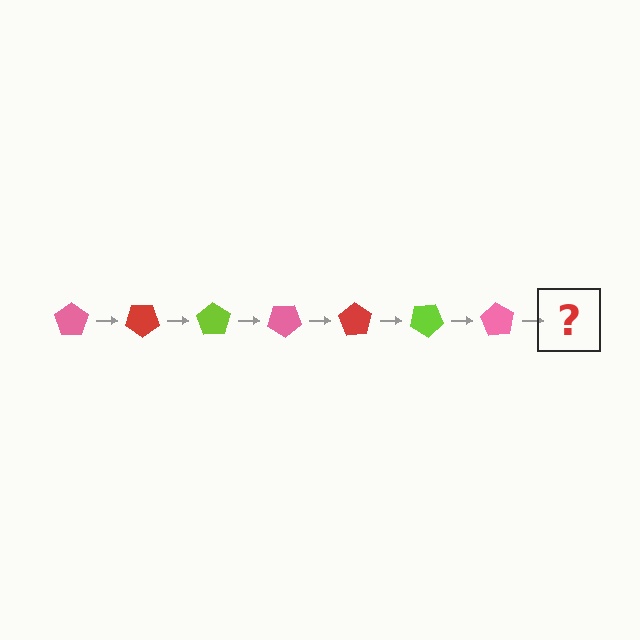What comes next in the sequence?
The next element should be a red pentagon, rotated 245 degrees from the start.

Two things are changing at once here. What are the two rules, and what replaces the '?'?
The two rules are that it rotates 35 degrees each step and the color cycles through pink, red, and lime. The '?' should be a red pentagon, rotated 245 degrees from the start.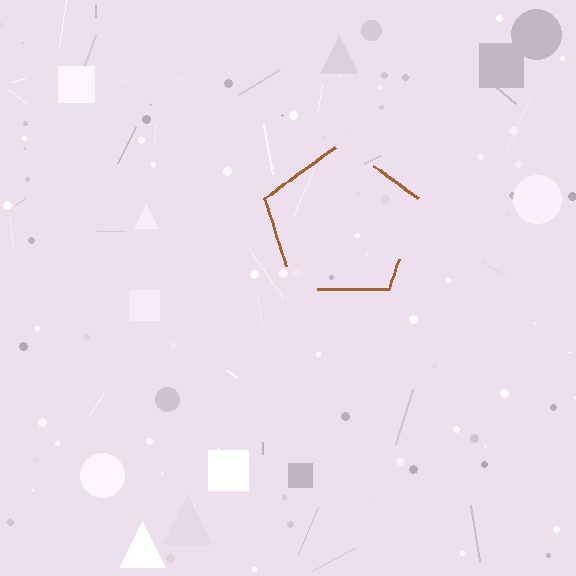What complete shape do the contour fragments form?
The contour fragments form a pentagon.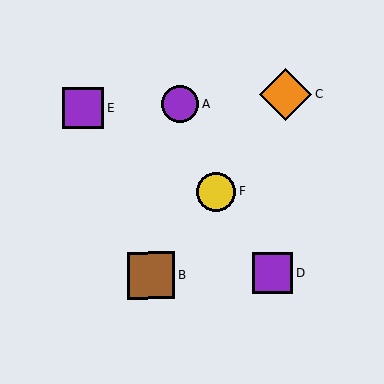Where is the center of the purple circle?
The center of the purple circle is at (180, 104).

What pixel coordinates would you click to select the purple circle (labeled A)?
Click at (180, 104) to select the purple circle A.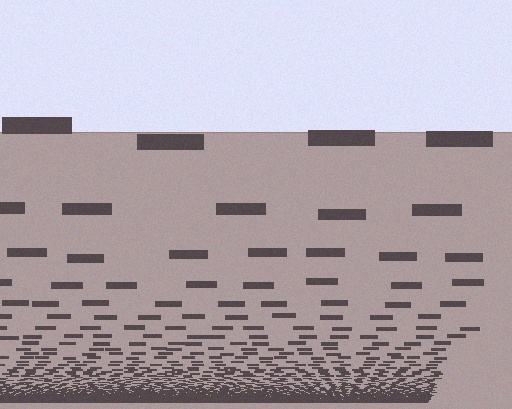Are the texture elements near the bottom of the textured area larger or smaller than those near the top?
Smaller. The gradient is inverted — elements near the bottom are smaller and denser.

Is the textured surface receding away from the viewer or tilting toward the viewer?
The surface appears to tilt toward the viewer. Texture elements get larger and sparser toward the top.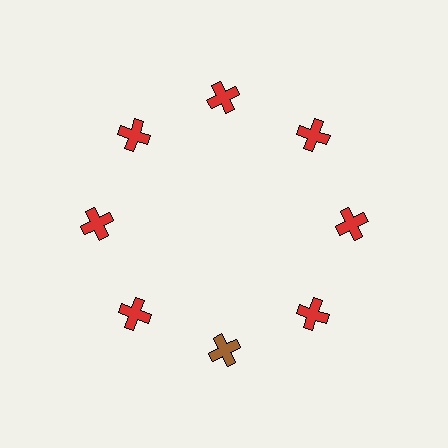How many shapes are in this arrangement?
There are 8 shapes arranged in a ring pattern.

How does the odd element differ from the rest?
It has a different color: brown instead of red.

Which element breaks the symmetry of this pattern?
The brown cross at roughly the 6 o'clock position breaks the symmetry. All other shapes are red crosses.